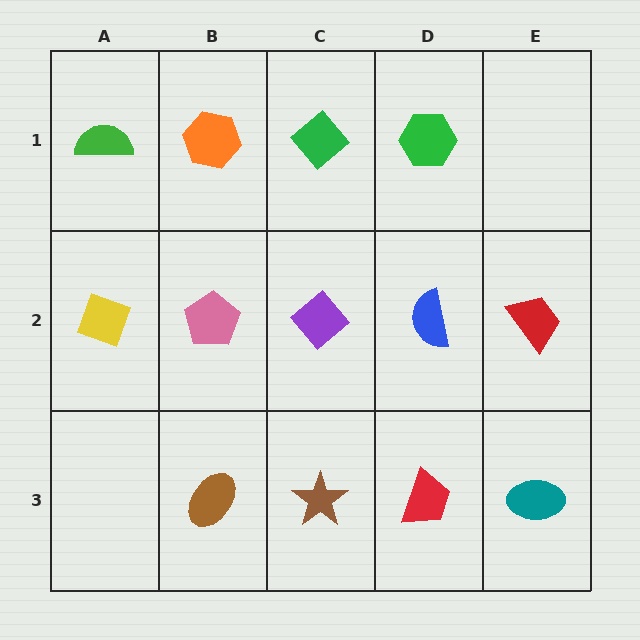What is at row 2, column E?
A red trapezoid.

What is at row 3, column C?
A brown star.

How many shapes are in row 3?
4 shapes.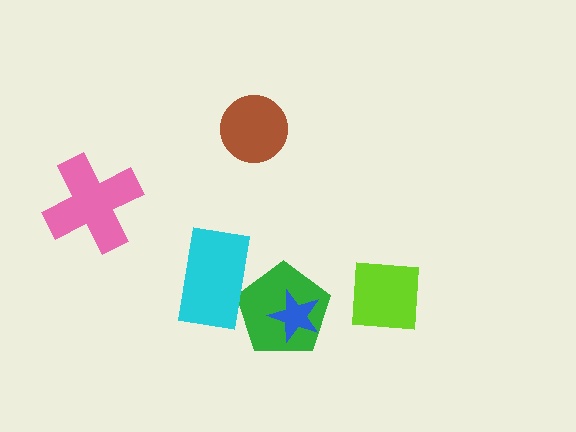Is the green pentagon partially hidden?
Yes, it is partially covered by another shape.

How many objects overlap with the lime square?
0 objects overlap with the lime square.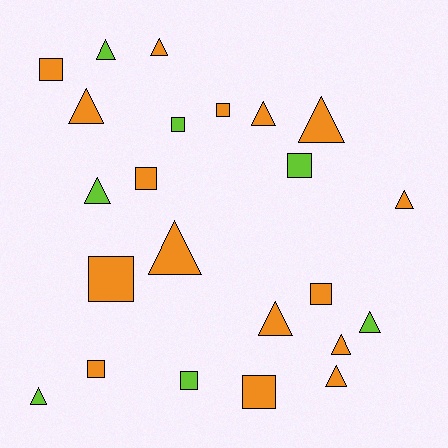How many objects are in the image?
There are 23 objects.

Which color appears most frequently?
Orange, with 16 objects.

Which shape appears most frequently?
Triangle, with 13 objects.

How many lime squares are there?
There are 3 lime squares.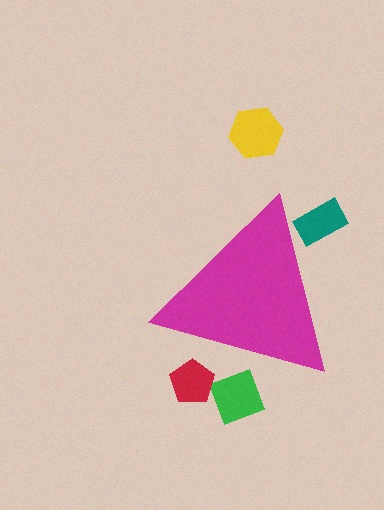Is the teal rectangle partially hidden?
Yes, the teal rectangle is partially hidden behind the magenta triangle.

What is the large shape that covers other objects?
A magenta triangle.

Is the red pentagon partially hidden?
Yes, the red pentagon is partially hidden behind the magenta triangle.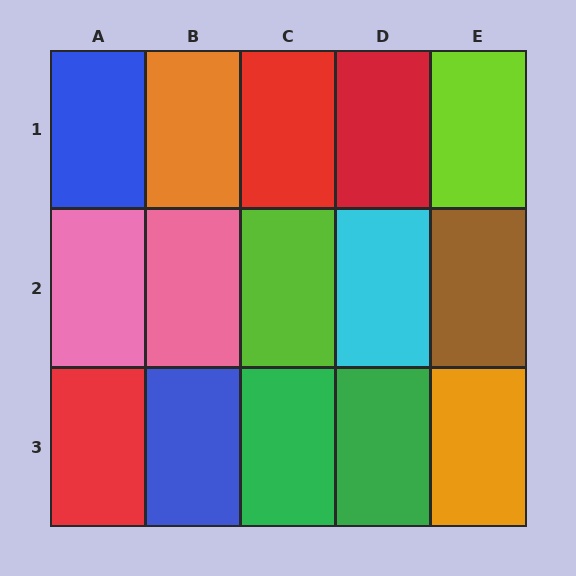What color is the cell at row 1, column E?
Lime.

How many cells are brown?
1 cell is brown.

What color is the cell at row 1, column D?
Red.